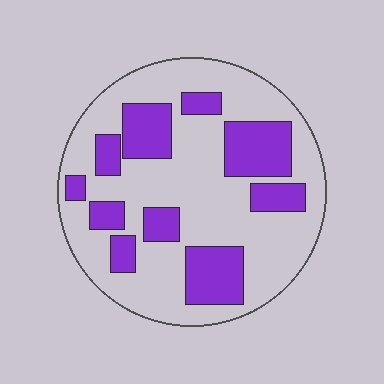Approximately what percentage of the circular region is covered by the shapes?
Approximately 30%.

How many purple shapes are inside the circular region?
10.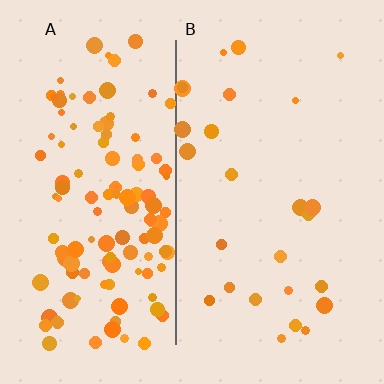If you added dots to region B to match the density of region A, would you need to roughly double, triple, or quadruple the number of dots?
Approximately quadruple.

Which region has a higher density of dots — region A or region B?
A (the left).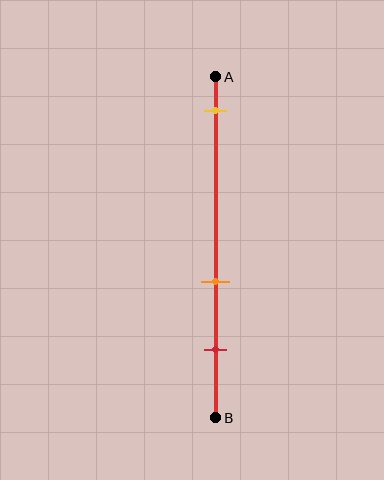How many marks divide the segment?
There are 3 marks dividing the segment.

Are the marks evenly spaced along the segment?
No, the marks are not evenly spaced.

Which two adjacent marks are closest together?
The orange and red marks are the closest adjacent pair.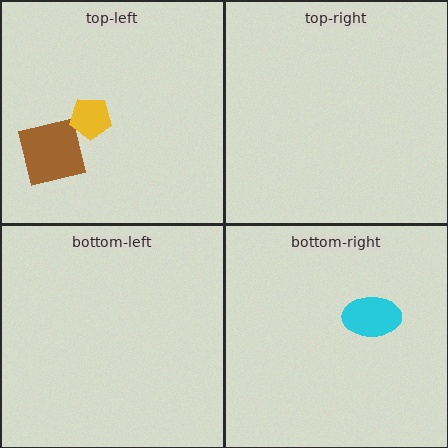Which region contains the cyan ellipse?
The bottom-right region.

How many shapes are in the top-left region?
2.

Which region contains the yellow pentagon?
The top-left region.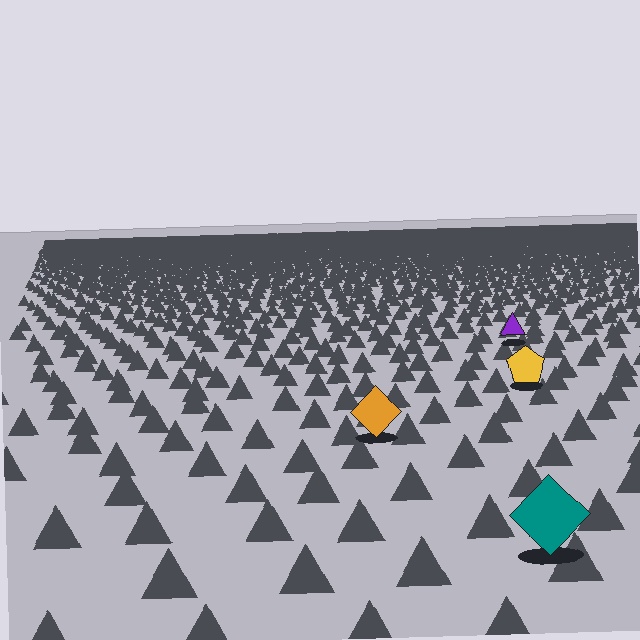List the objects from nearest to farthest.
From nearest to farthest: the teal diamond, the orange diamond, the yellow pentagon, the purple triangle.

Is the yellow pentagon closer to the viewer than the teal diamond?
No. The teal diamond is closer — you can tell from the texture gradient: the ground texture is coarser near it.